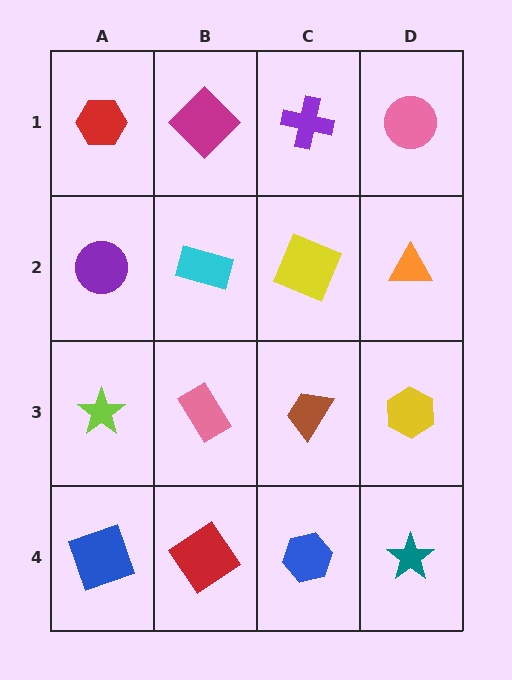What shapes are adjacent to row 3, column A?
A purple circle (row 2, column A), a blue square (row 4, column A), a pink rectangle (row 3, column B).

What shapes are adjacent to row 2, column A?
A red hexagon (row 1, column A), a lime star (row 3, column A), a cyan rectangle (row 2, column B).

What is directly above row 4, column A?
A lime star.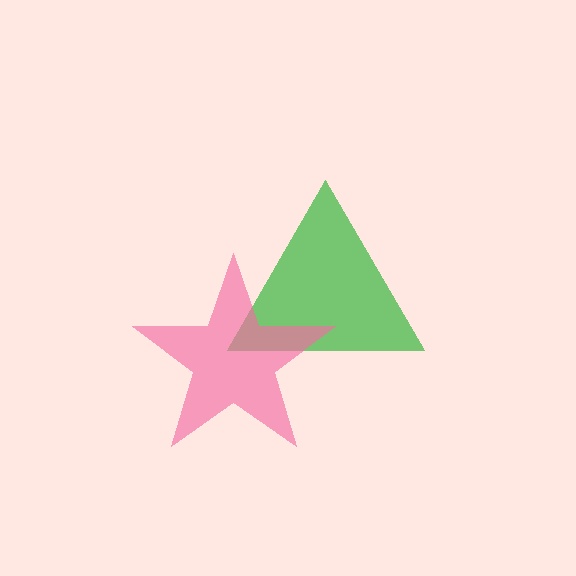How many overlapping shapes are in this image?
There are 2 overlapping shapes in the image.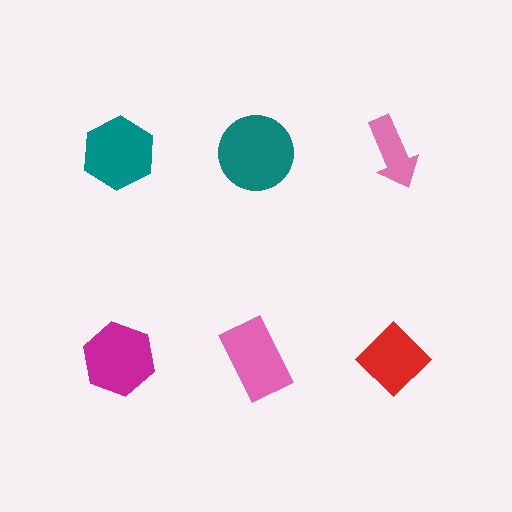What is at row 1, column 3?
A pink arrow.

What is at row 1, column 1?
A teal hexagon.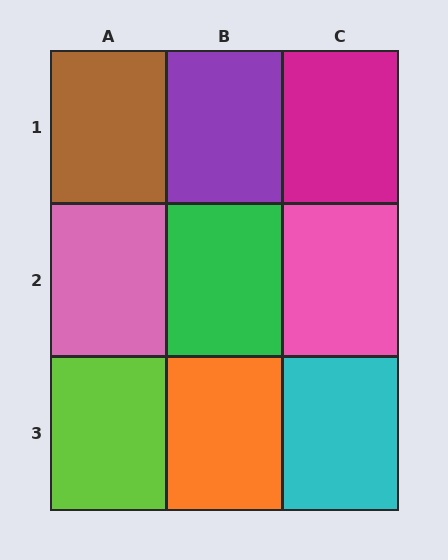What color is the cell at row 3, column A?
Lime.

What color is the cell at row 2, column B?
Green.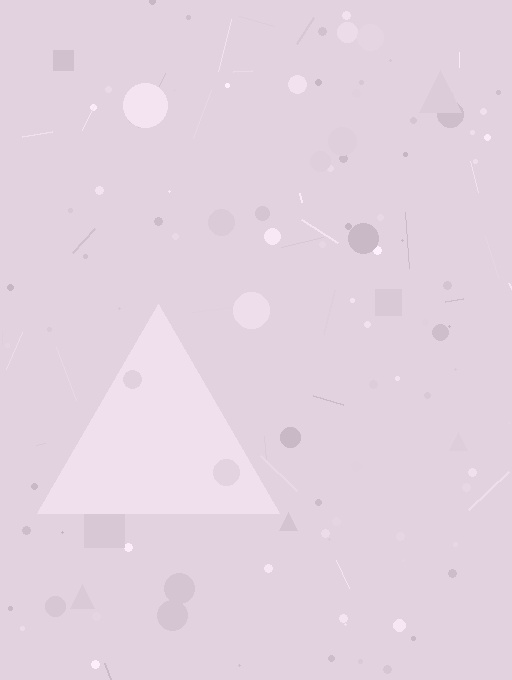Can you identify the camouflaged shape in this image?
The camouflaged shape is a triangle.